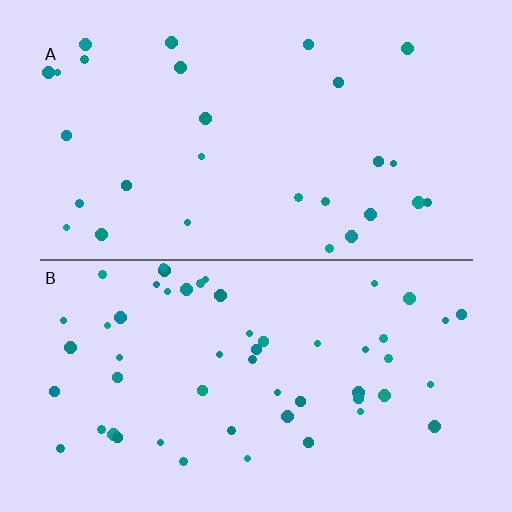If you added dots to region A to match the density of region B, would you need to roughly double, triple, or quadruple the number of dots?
Approximately double.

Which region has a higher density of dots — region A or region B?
B (the bottom).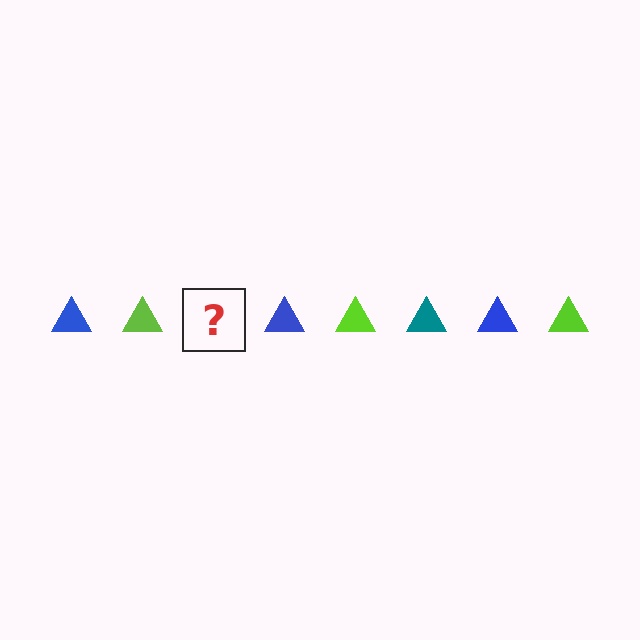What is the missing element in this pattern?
The missing element is a teal triangle.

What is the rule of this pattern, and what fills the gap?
The rule is that the pattern cycles through blue, lime, teal triangles. The gap should be filled with a teal triangle.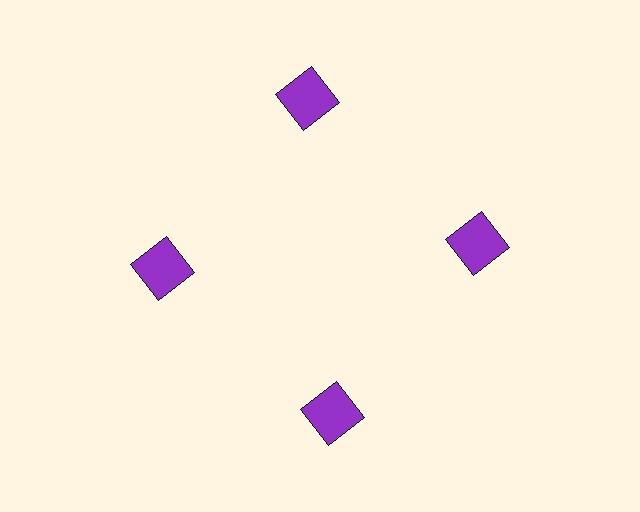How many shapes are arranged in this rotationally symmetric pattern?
There are 4 shapes, arranged in 4 groups of 1.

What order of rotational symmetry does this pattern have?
This pattern has 4-fold rotational symmetry.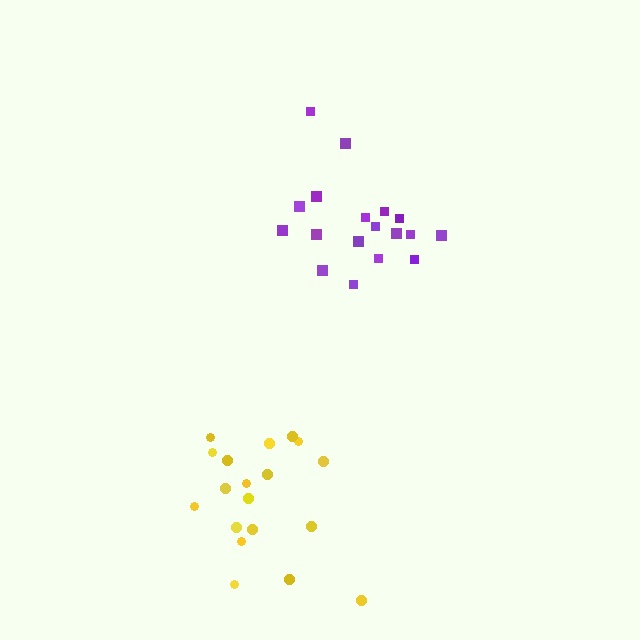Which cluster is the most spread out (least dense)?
Yellow.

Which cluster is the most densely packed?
Purple.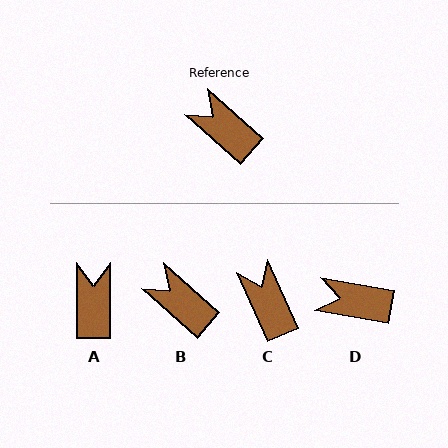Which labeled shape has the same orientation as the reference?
B.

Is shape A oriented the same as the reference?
No, it is off by about 49 degrees.